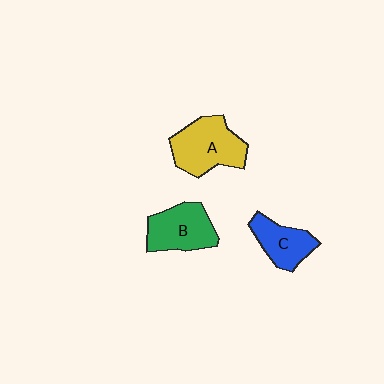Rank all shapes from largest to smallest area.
From largest to smallest: A (yellow), B (green), C (blue).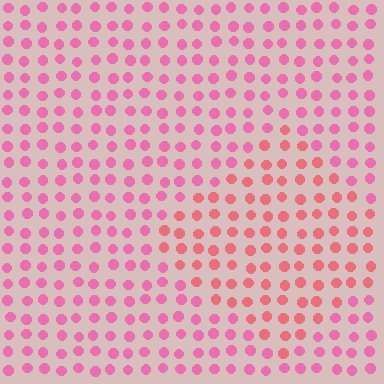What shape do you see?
I see a diamond.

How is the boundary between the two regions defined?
The boundary is defined purely by a slight shift in hue (about 25 degrees). Spacing, size, and orientation are identical on both sides.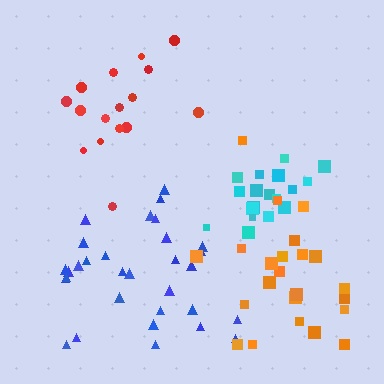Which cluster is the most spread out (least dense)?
Red.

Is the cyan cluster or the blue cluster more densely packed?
Cyan.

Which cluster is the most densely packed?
Cyan.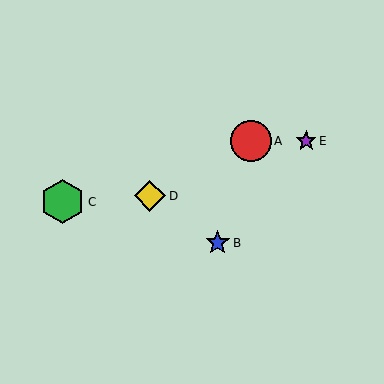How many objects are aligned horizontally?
2 objects (A, E) are aligned horizontally.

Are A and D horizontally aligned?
No, A is at y≈141 and D is at y≈196.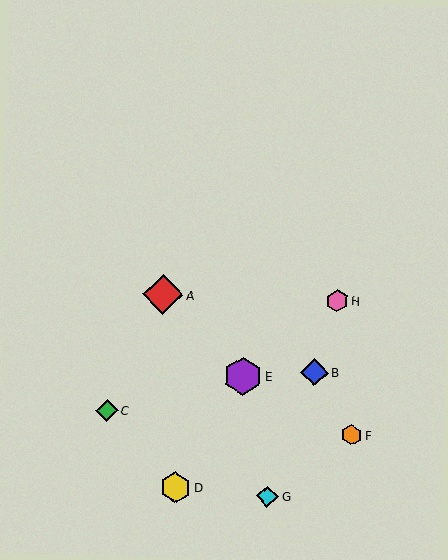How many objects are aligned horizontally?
2 objects (A, H) are aligned horizontally.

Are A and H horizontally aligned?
Yes, both are at y≈295.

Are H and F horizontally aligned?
No, H is at y≈301 and F is at y≈435.